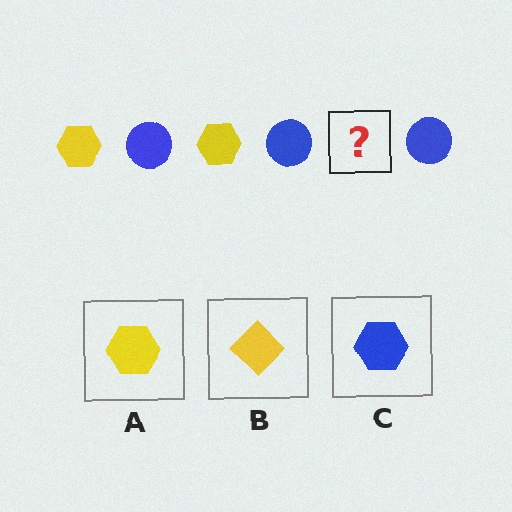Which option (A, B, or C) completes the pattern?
A.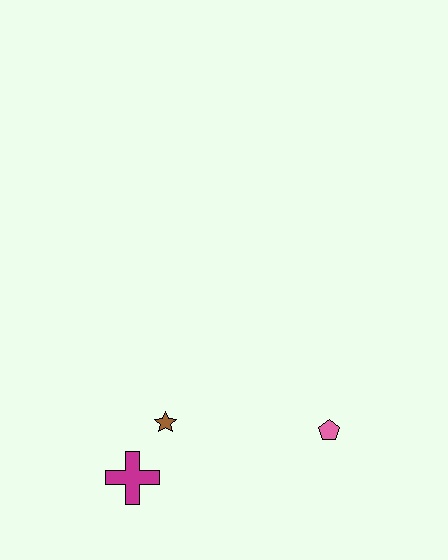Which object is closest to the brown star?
The magenta cross is closest to the brown star.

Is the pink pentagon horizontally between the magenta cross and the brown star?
No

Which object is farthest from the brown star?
The pink pentagon is farthest from the brown star.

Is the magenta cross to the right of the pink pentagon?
No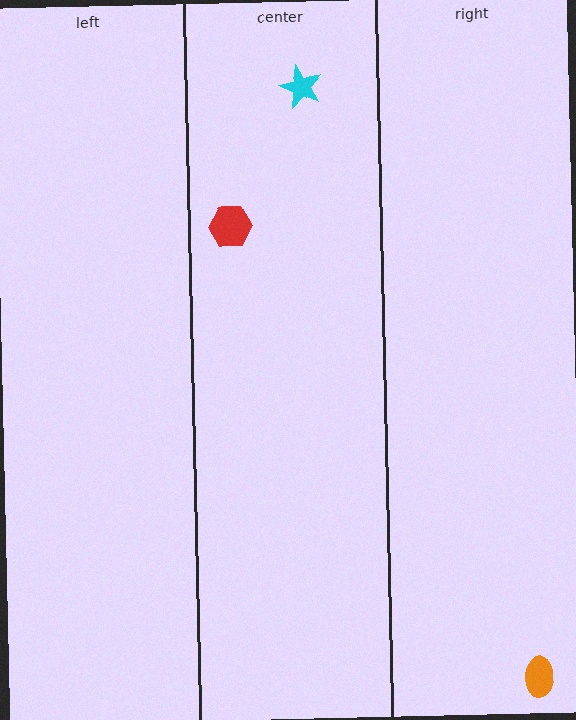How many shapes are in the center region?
2.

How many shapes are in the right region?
1.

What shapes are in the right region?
The orange ellipse.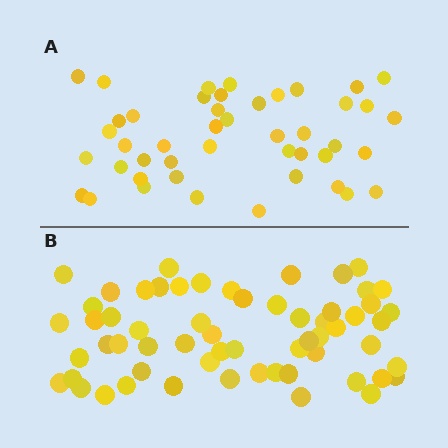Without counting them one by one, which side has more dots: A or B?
Region B (the bottom region) has more dots.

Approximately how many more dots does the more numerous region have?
Region B has approximately 15 more dots than region A.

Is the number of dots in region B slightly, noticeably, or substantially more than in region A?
Region B has noticeably more, but not dramatically so. The ratio is roughly 1.3 to 1.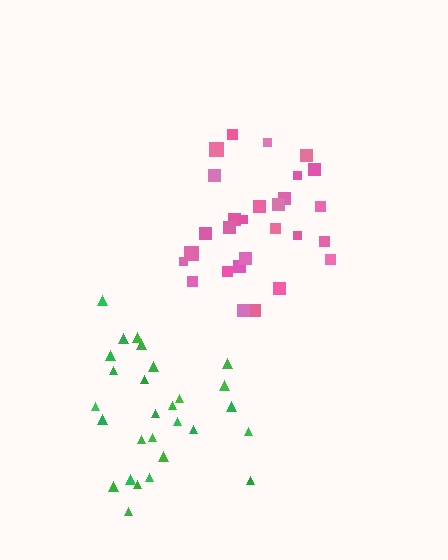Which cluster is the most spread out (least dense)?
Green.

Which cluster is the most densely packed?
Pink.